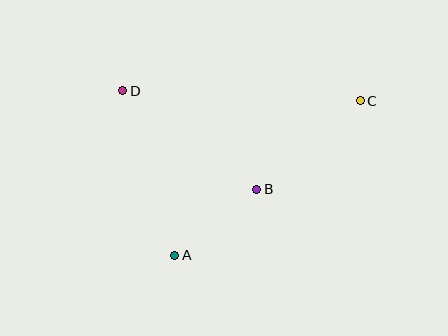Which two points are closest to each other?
Points A and B are closest to each other.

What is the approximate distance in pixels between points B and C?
The distance between B and C is approximately 136 pixels.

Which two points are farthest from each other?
Points A and C are farthest from each other.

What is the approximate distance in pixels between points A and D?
The distance between A and D is approximately 173 pixels.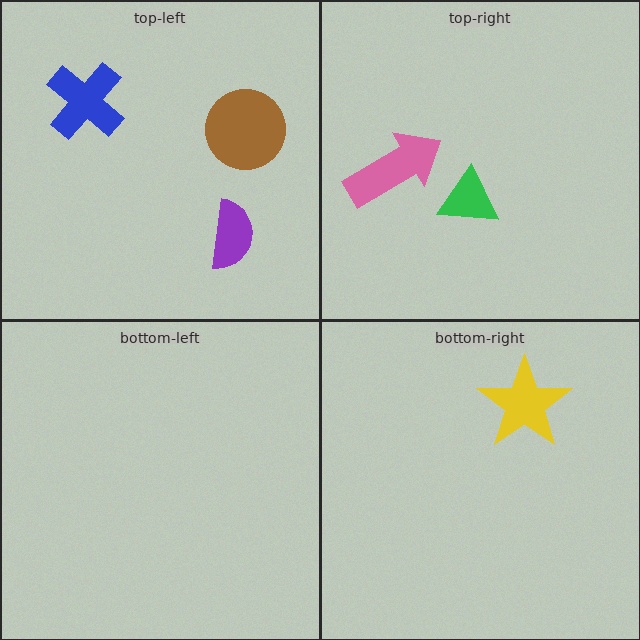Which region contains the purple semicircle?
The top-left region.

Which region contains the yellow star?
The bottom-right region.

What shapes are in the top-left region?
The purple semicircle, the brown circle, the blue cross.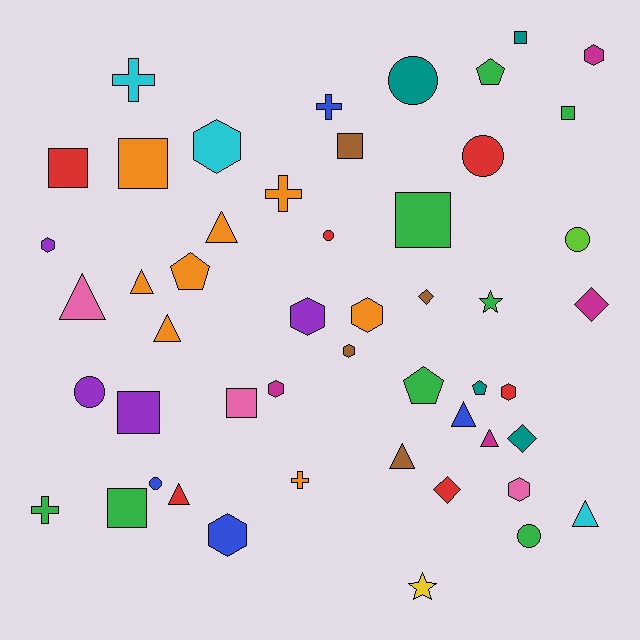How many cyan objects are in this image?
There are 3 cyan objects.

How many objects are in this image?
There are 50 objects.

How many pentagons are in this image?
There are 4 pentagons.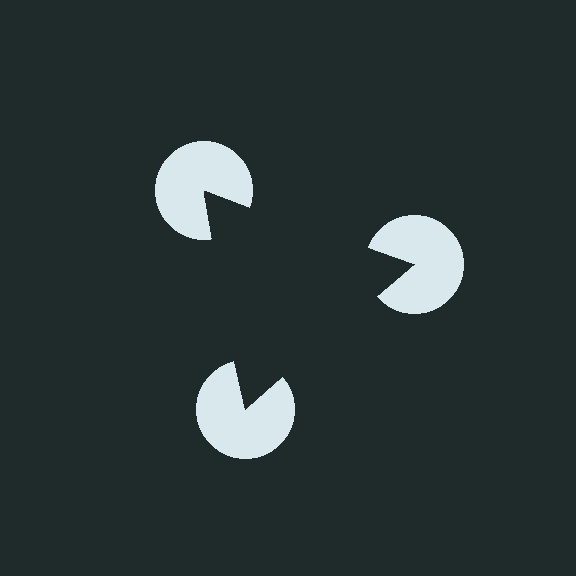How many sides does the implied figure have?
3 sides.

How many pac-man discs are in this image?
There are 3 — one at each vertex of the illusory triangle.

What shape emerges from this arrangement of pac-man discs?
An illusory triangle — its edges are inferred from the aligned wedge cuts in the pac-man discs, not physically drawn.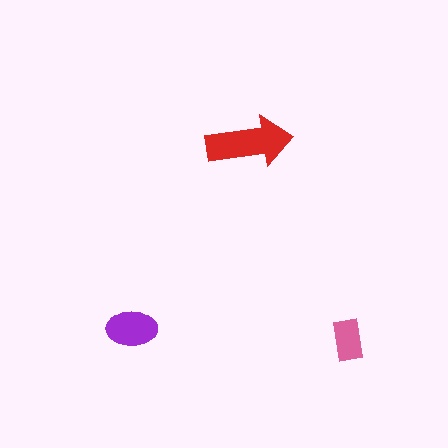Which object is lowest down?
The pink rectangle is bottommost.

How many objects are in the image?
There are 3 objects in the image.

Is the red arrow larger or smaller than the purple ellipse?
Larger.